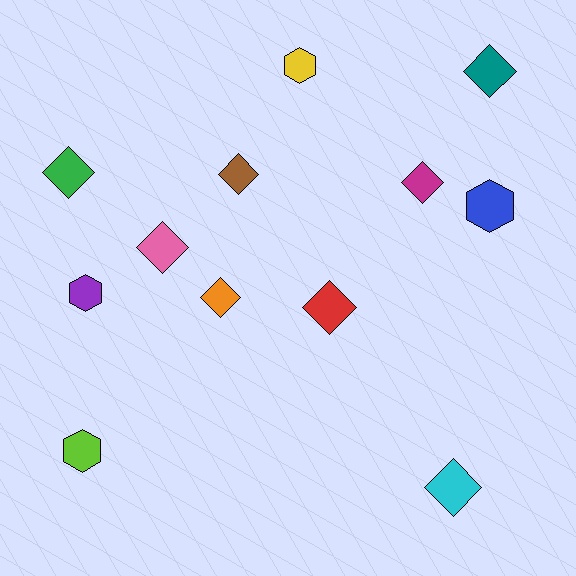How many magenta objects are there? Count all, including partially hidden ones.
There is 1 magenta object.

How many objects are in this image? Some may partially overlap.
There are 12 objects.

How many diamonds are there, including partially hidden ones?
There are 8 diamonds.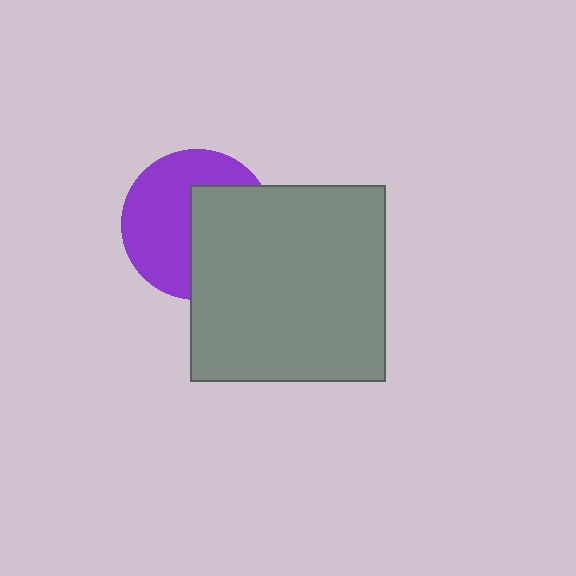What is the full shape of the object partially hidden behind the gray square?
The partially hidden object is a purple circle.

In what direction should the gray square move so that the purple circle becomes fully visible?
The gray square should move right. That is the shortest direction to clear the overlap and leave the purple circle fully visible.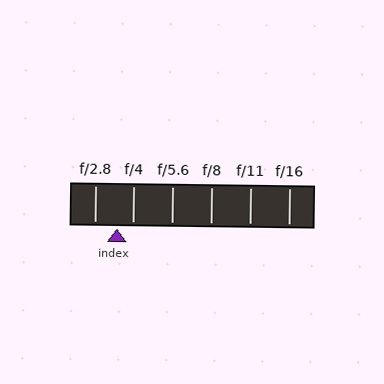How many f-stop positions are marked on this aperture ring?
There are 6 f-stop positions marked.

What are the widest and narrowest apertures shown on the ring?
The widest aperture shown is f/2.8 and the narrowest is f/16.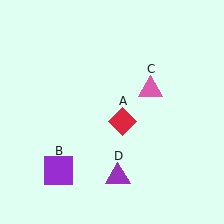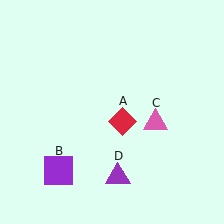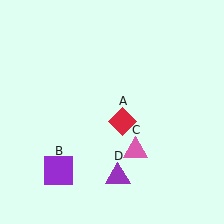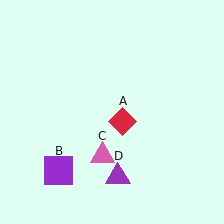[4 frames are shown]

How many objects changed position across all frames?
1 object changed position: pink triangle (object C).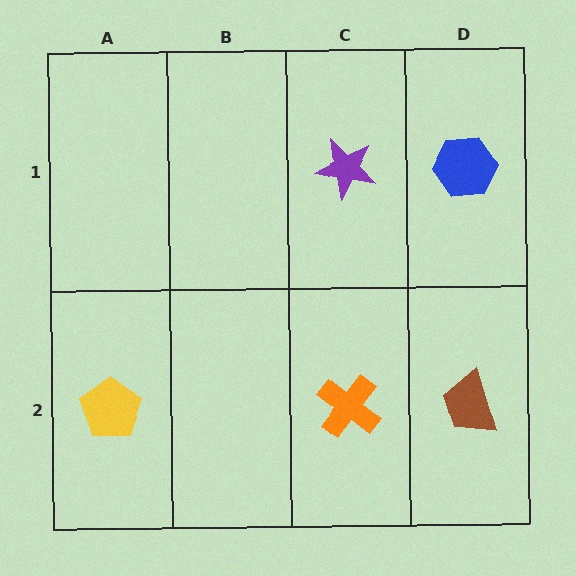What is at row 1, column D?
A blue hexagon.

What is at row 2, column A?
A yellow pentagon.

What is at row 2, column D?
A brown trapezoid.